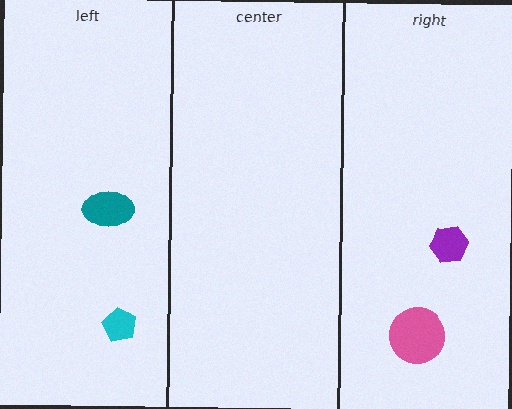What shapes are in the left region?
The cyan pentagon, the teal ellipse.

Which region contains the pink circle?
The right region.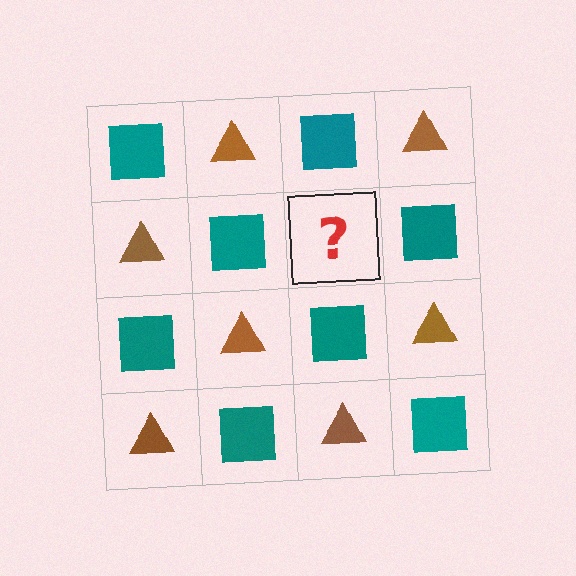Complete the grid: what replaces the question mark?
The question mark should be replaced with a brown triangle.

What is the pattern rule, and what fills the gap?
The rule is that it alternates teal square and brown triangle in a checkerboard pattern. The gap should be filled with a brown triangle.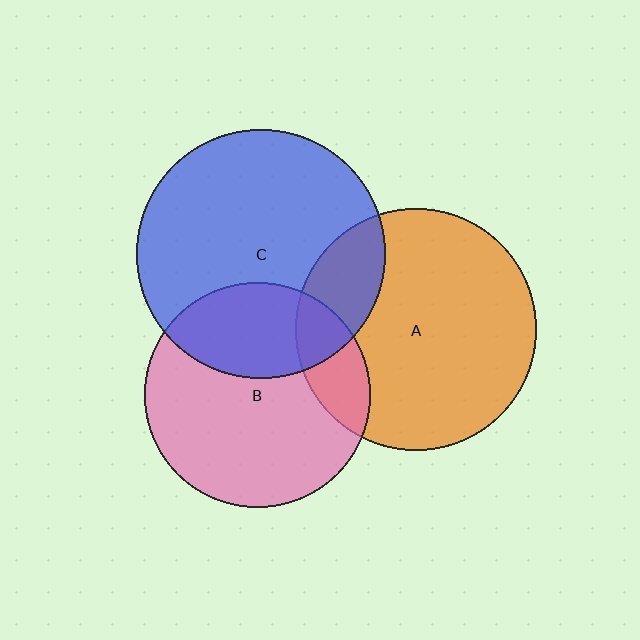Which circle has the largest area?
Circle C (blue).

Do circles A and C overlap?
Yes.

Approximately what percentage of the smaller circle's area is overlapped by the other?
Approximately 20%.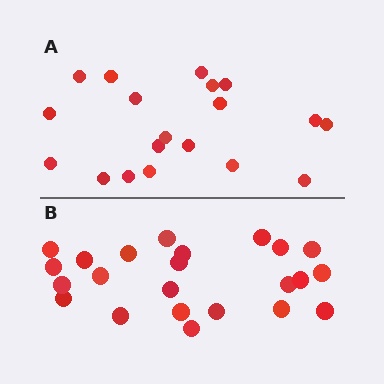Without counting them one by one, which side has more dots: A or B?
Region B (the bottom region) has more dots.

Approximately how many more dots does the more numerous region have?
Region B has about 4 more dots than region A.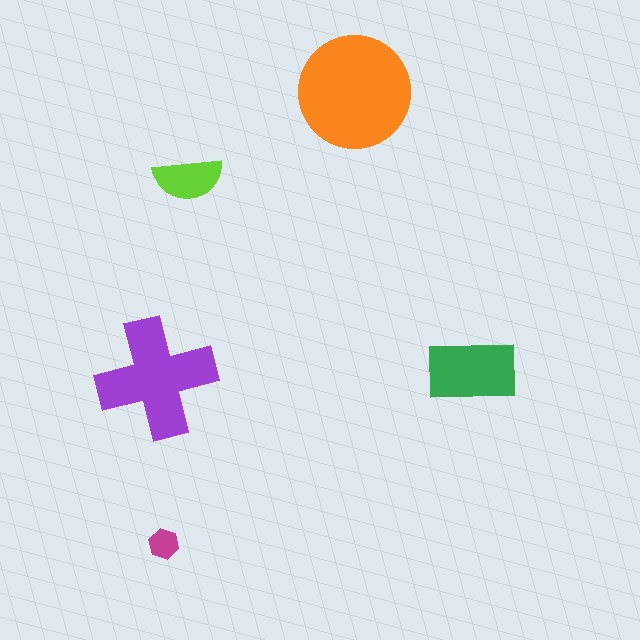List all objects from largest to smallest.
The orange circle, the purple cross, the green rectangle, the lime semicircle, the magenta hexagon.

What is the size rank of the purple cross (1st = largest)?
2nd.